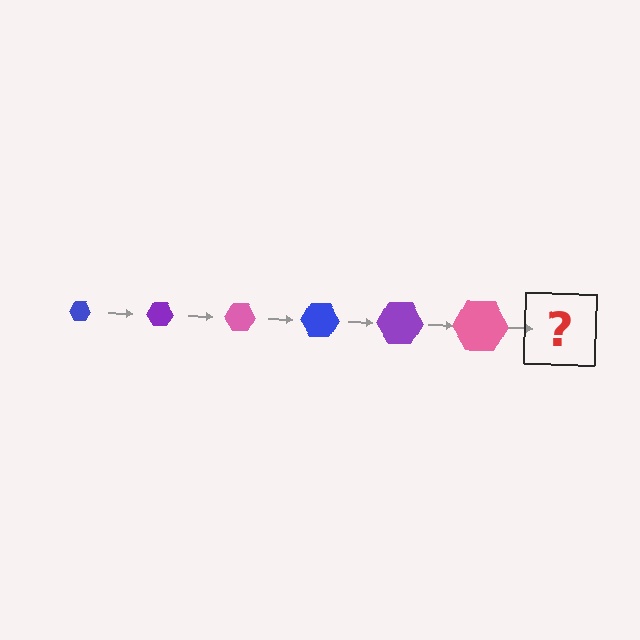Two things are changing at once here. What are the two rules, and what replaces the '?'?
The two rules are that the hexagon grows larger each step and the color cycles through blue, purple, and pink. The '?' should be a blue hexagon, larger than the previous one.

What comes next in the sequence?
The next element should be a blue hexagon, larger than the previous one.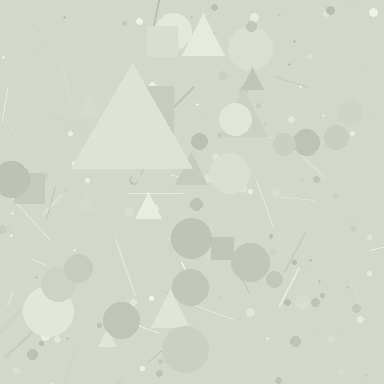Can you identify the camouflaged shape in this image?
The camouflaged shape is a triangle.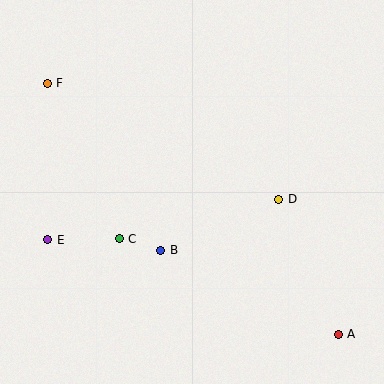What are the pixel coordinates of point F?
Point F is at (47, 83).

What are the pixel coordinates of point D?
Point D is at (279, 199).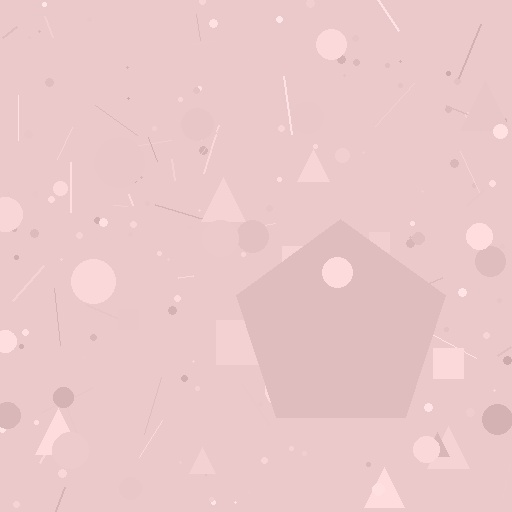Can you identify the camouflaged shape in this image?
The camouflaged shape is a pentagon.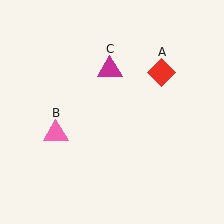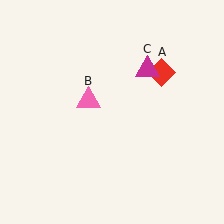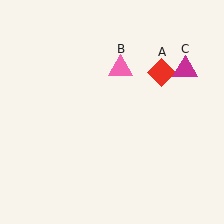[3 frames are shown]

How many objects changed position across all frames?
2 objects changed position: pink triangle (object B), magenta triangle (object C).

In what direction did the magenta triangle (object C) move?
The magenta triangle (object C) moved right.